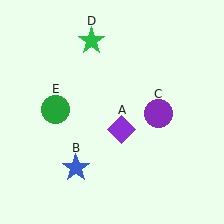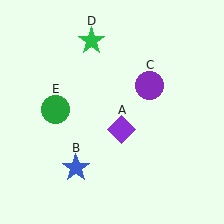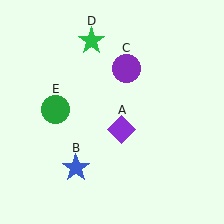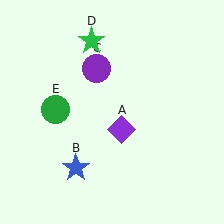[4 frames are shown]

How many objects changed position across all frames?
1 object changed position: purple circle (object C).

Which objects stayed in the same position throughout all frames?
Purple diamond (object A) and blue star (object B) and green star (object D) and green circle (object E) remained stationary.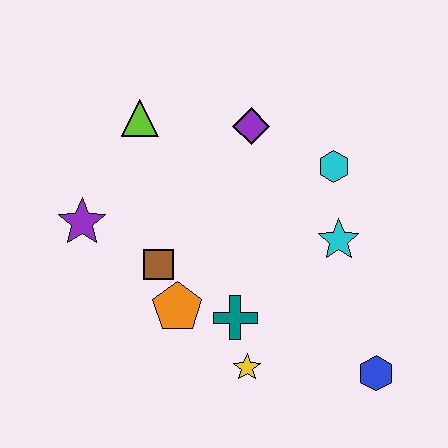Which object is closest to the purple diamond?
The cyan hexagon is closest to the purple diamond.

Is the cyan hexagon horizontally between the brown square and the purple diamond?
No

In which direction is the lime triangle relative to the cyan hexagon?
The lime triangle is to the left of the cyan hexagon.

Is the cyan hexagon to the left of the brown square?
No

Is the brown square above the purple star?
No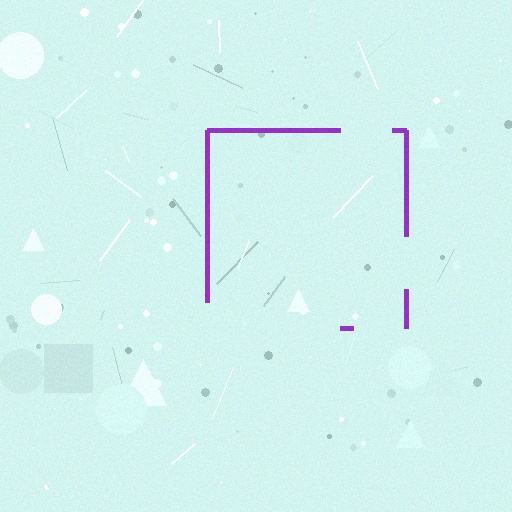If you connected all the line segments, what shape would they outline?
They would outline a square.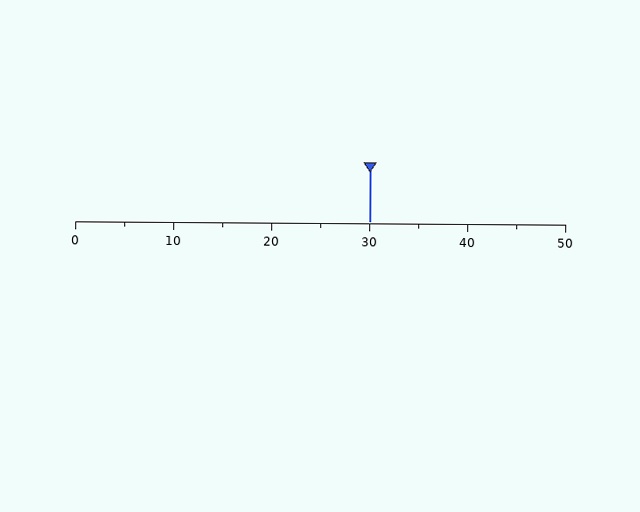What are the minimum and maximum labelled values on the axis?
The axis runs from 0 to 50.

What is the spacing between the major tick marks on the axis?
The major ticks are spaced 10 apart.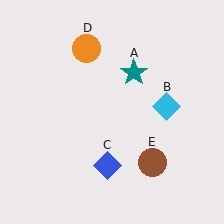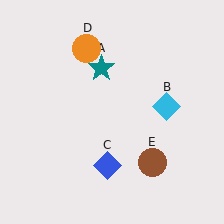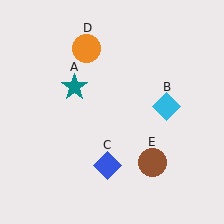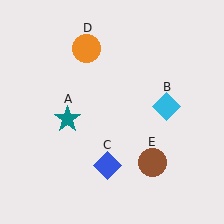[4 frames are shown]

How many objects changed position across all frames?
1 object changed position: teal star (object A).